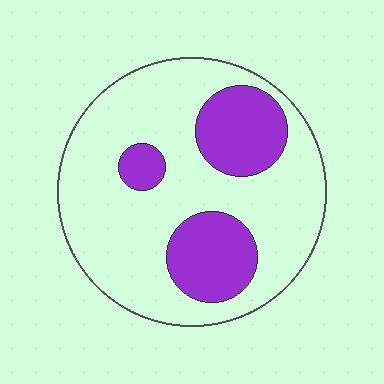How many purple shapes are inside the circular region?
3.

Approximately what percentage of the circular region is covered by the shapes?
Approximately 25%.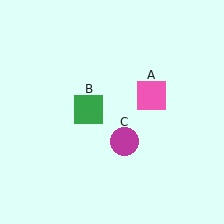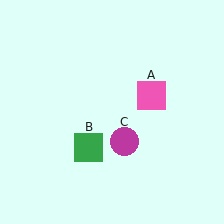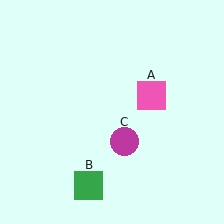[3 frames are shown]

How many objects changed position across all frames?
1 object changed position: green square (object B).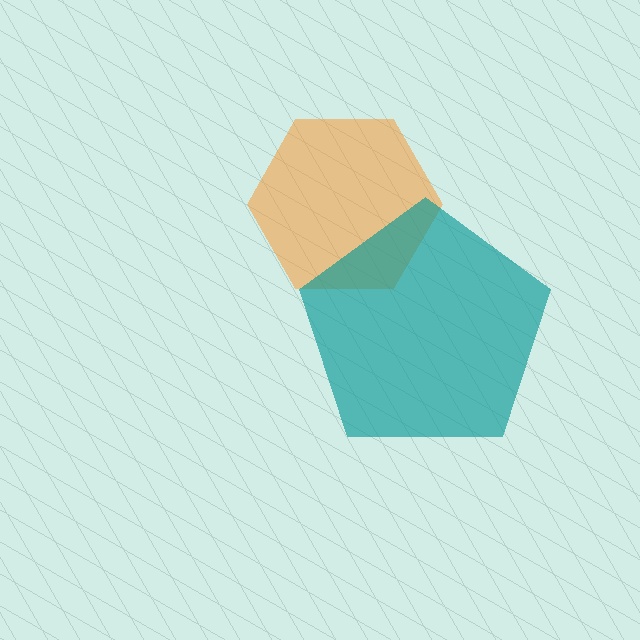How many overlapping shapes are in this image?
There are 2 overlapping shapes in the image.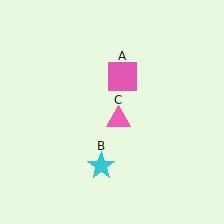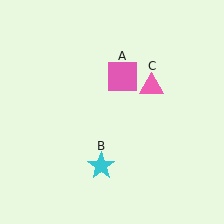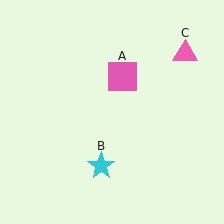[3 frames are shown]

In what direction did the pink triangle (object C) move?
The pink triangle (object C) moved up and to the right.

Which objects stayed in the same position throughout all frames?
Pink square (object A) and cyan star (object B) remained stationary.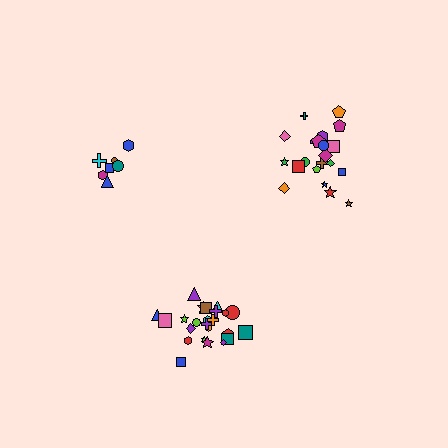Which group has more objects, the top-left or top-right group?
The top-right group.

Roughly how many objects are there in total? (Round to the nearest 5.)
Roughly 55 objects in total.